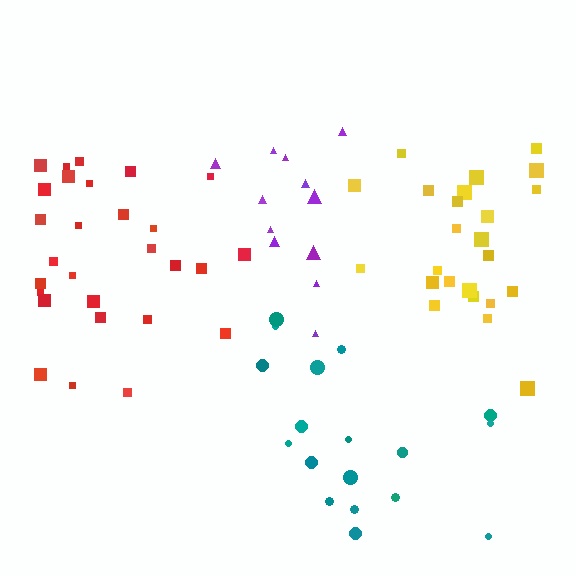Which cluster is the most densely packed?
Yellow.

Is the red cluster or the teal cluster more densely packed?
Red.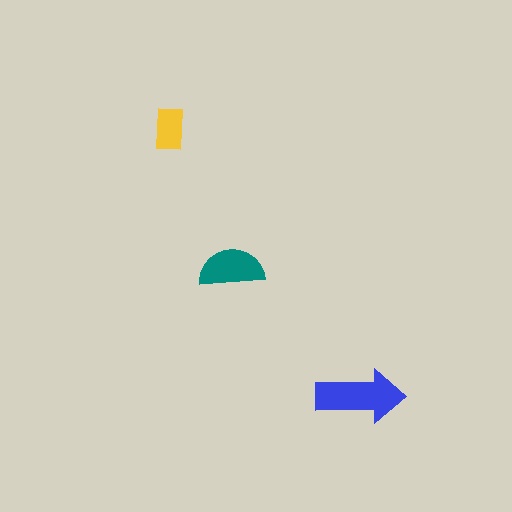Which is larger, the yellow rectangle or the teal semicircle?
The teal semicircle.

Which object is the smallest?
The yellow rectangle.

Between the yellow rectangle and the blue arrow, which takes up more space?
The blue arrow.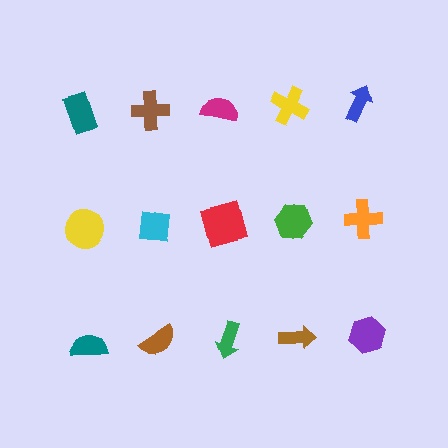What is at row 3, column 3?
A green arrow.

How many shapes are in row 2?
5 shapes.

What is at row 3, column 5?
A purple hexagon.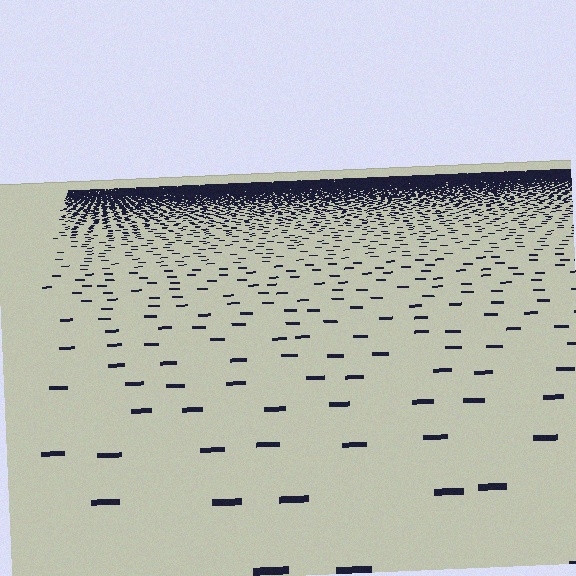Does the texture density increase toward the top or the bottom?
Density increases toward the top.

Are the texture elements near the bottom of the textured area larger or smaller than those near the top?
Larger. Near the bottom, elements are closer to the viewer and appear at a bigger on-screen size.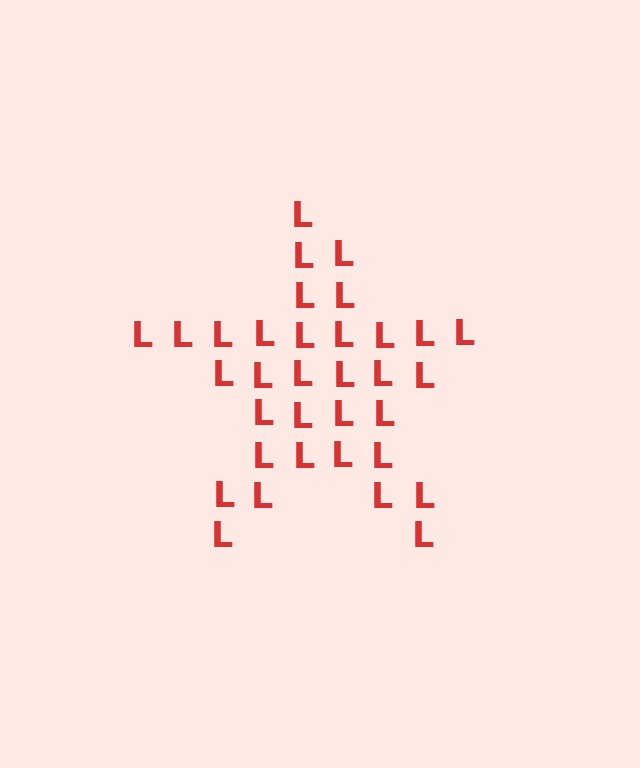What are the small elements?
The small elements are letter L's.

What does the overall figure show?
The overall figure shows a star.